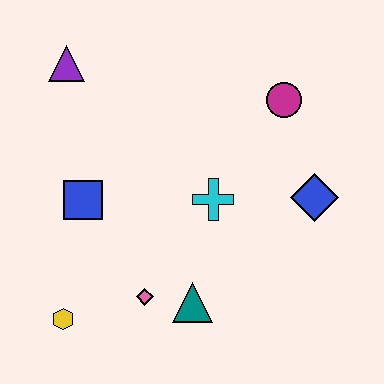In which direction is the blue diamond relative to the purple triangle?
The blue diamond is to the right of the purple triangle.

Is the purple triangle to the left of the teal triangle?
Yes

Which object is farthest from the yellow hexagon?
The magenta circle is farthest from the yellow hexagon.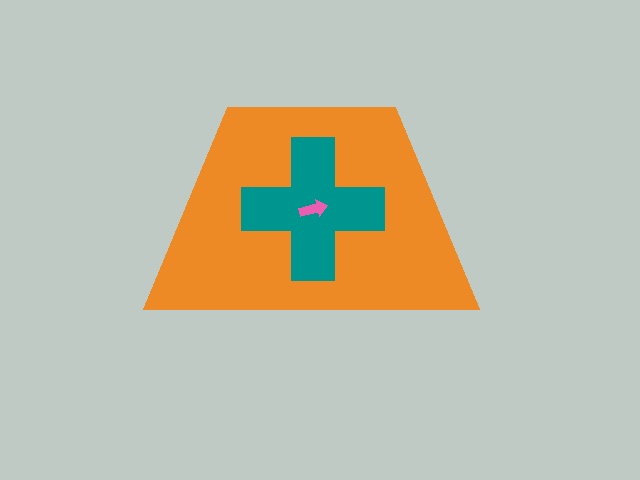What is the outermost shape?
The orange trapezoid.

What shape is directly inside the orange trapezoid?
The teal cross.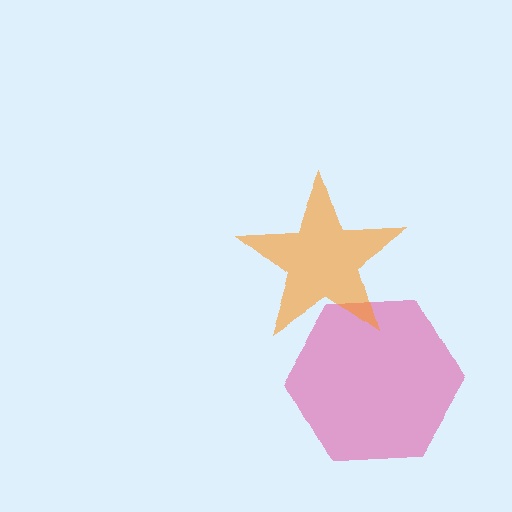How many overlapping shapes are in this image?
There are 2 overlapping shapes in the image.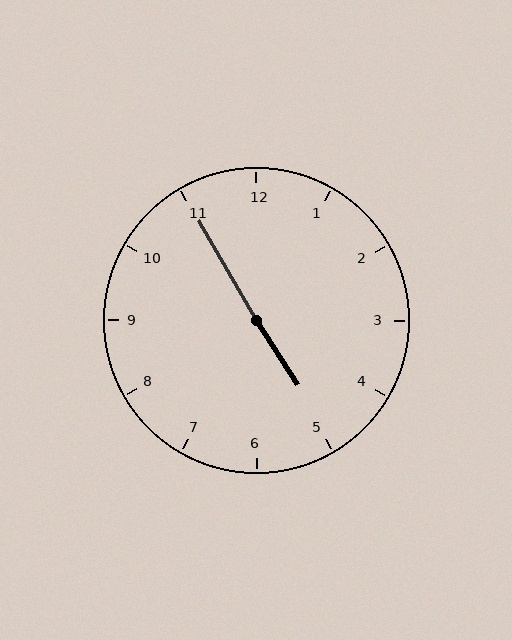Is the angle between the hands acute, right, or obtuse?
It is obtuse.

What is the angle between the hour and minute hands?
Approximately 178 degrees.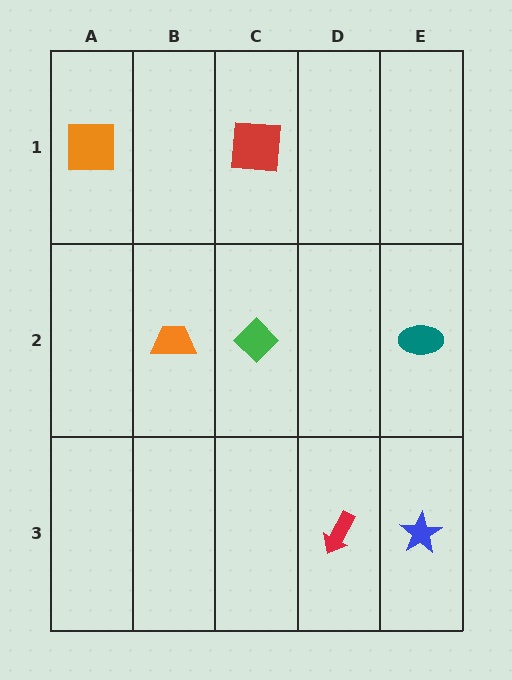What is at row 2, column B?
An orange trapezoid.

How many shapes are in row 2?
3 shapes.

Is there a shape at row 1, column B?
No, that cell is empty.